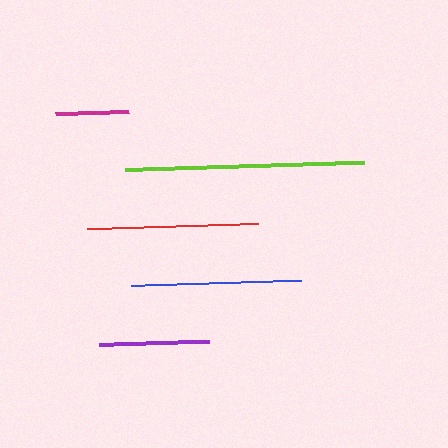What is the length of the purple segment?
The purple segment is approximately 110 pixels long.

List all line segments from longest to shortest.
From longest to shortest: lime, red, blue, purple, magenta.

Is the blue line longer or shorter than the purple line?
The blue line is longer than the purple line.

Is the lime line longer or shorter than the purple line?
The lime line is longer than the purple line.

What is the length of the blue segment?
The blue segment is approximately 170 pixels long.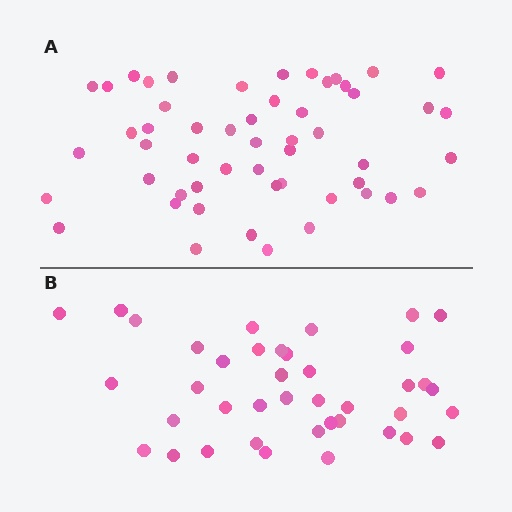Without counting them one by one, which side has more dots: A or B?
Region A (the top region) has more dots.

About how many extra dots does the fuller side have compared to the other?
Region A has approximately 15 more dots than region B.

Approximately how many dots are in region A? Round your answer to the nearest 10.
About 50 dots. (The exact count is 53, which rounds to 50.)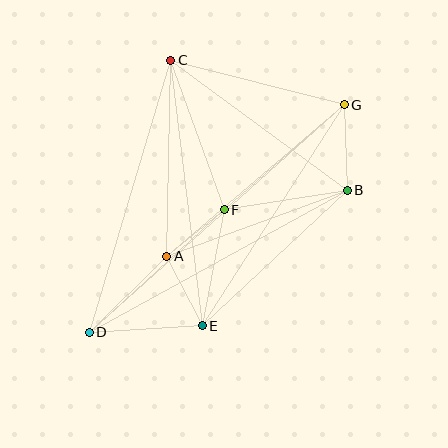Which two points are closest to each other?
Points A and F are closest to each other.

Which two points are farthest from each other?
Points D and G are farthest from each other.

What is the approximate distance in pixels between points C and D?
The distance between C and D is approximately 284 pixels.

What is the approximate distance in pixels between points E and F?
The distance between E and F is approximately 118 pixels.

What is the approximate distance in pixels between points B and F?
The distance between B and F is approximately 125 pixels.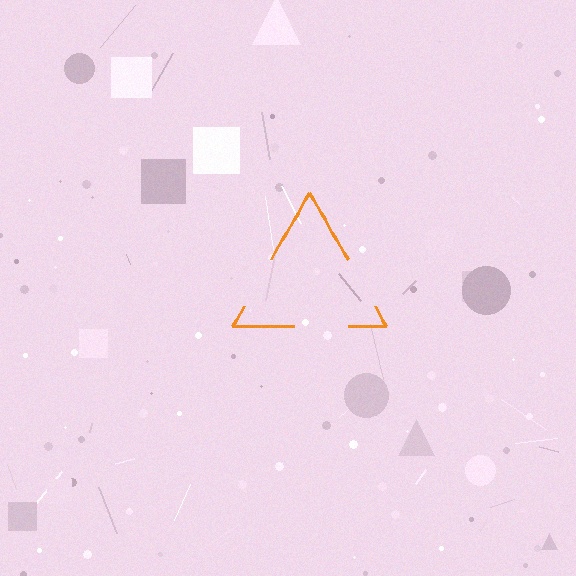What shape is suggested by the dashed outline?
The dashed outline suggests a triangle.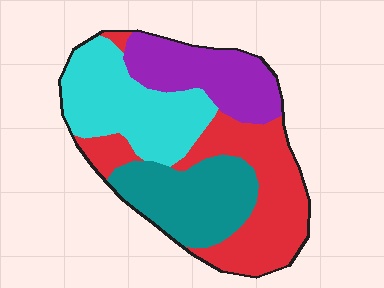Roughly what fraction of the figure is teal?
Teal takes up about one fifth (1/5) of the figure.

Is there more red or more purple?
Red.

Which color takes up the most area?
Red, at roughly 30%.